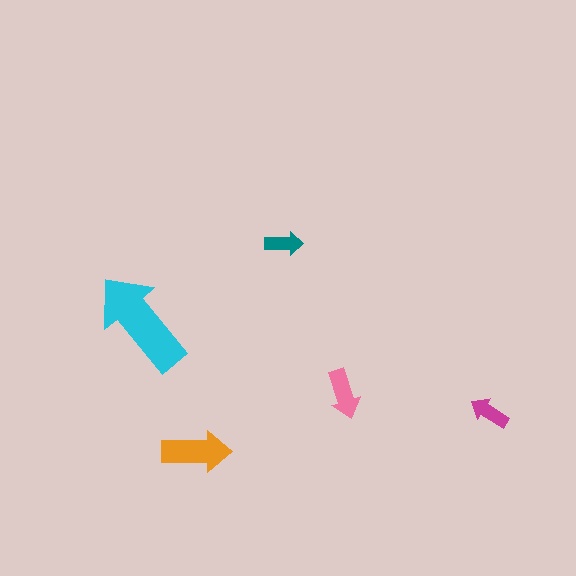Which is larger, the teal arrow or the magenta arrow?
The magenta one.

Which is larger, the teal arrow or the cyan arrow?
The cyan one.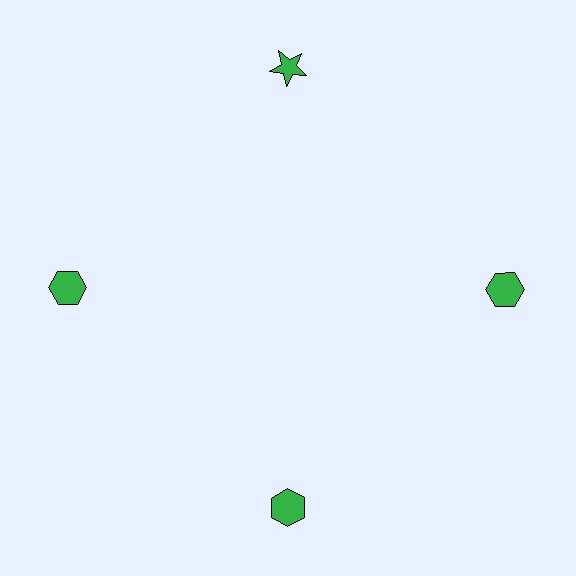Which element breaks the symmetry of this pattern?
The green star at roughly the 12 o'clock position breaks the symmetry. All other shapes are green hexagons.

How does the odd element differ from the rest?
It has a different shape: star instead of hexagon.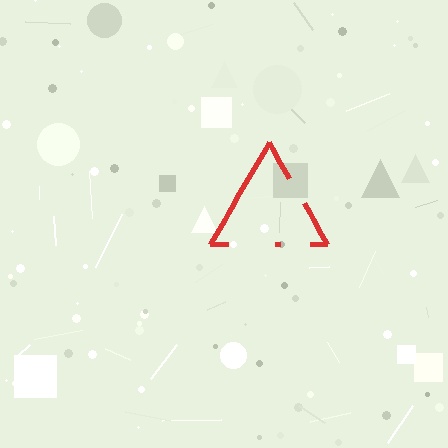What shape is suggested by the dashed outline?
The dashed outline suggests a triangle.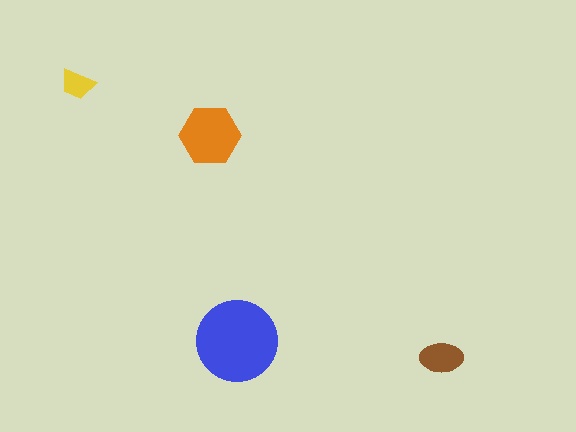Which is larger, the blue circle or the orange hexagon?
The blue circle.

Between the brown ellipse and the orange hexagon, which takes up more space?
The orange hexagon.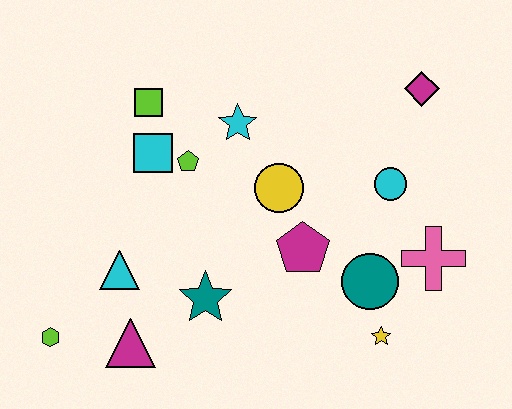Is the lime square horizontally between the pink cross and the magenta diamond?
No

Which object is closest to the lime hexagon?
The magenta triangle is closest to the lime hexagon.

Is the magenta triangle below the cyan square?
Yes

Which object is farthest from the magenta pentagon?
The lime hexagon is farthest from the magenta pentagon.